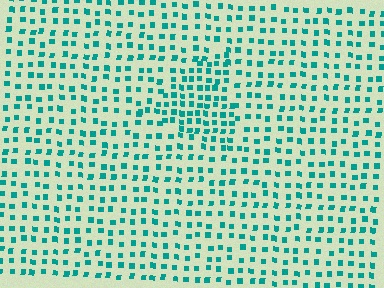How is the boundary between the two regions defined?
The boundary is defined by a change in element density (approximately 1.7x ratio). All elements are the same color, size, and shape.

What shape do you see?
I see a triangle.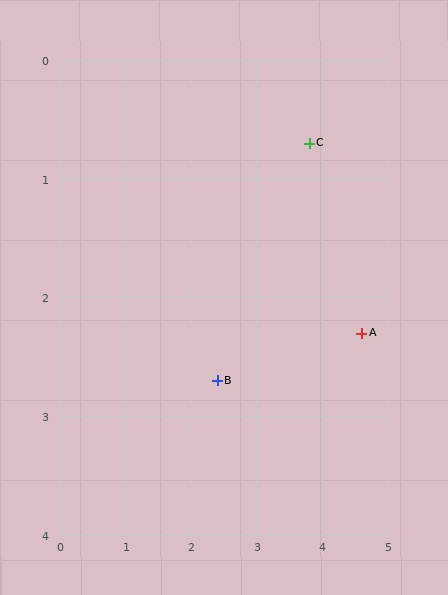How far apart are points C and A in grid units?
Points C and A are about 1.8 grid units apart.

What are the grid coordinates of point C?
Point C is at approximately (3.8, 0.7).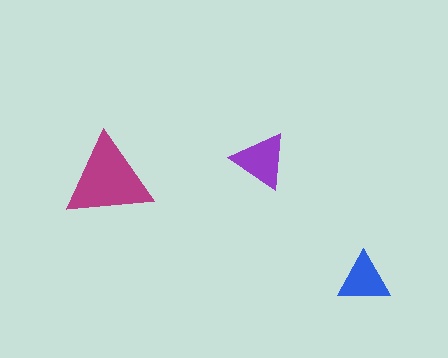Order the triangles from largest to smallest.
the magenta one, the purple one, the blue one.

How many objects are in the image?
There are 3 objects in the image.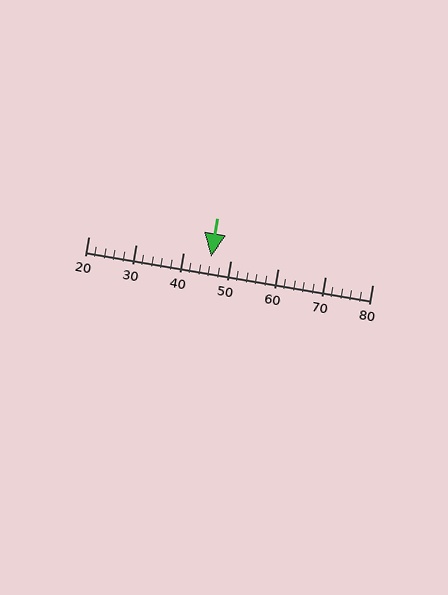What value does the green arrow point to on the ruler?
The green arrow points to approximately 46.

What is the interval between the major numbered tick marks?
The major tick marks are spaced 10 units apart.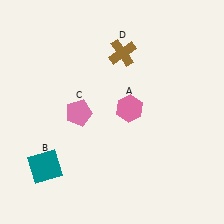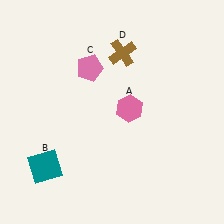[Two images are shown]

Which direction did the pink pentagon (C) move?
The pink pentagon (C) moved up.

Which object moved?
The pink pentagon (C) moved up.